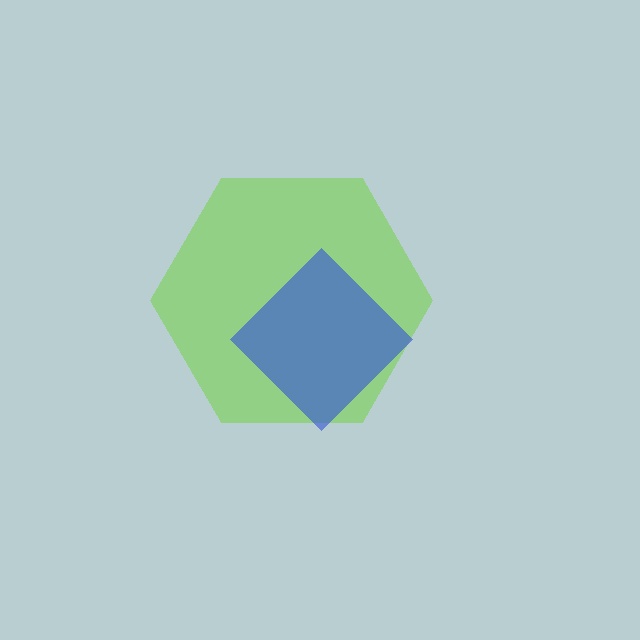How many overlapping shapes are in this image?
There are 2 overlapping shapes in the image.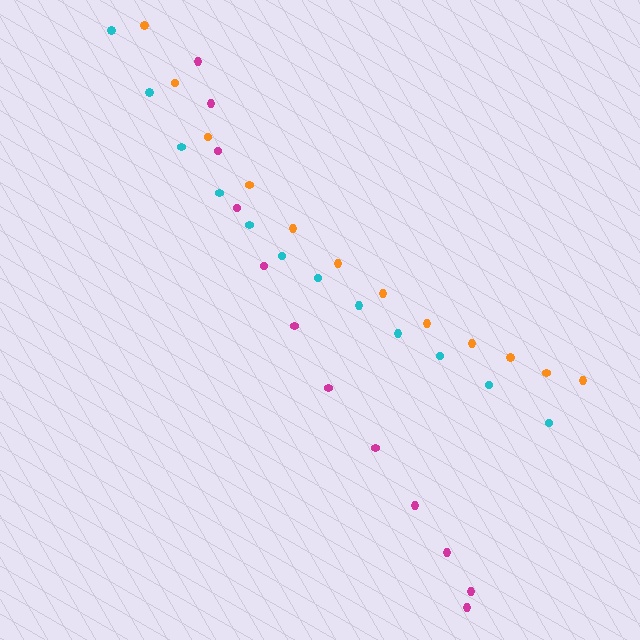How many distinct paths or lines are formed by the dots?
There are 3 distinct paths.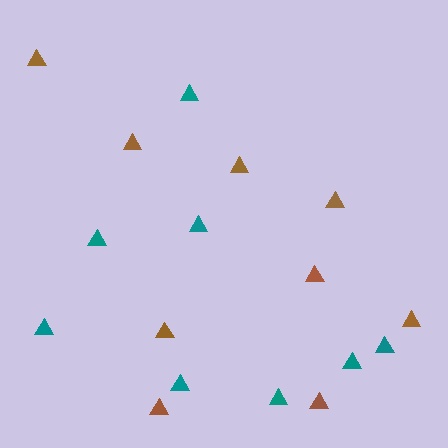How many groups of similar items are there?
There are 2 groups: one group of teal triangles (8) and one group of brown triangles (9).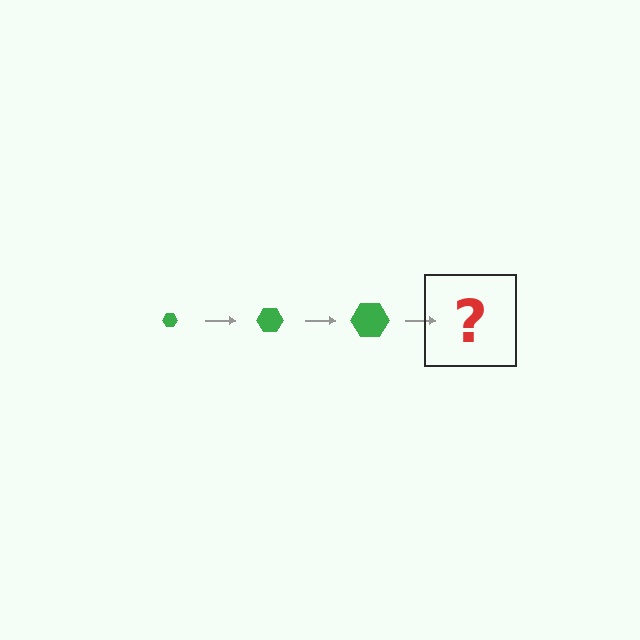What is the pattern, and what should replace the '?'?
The pattern is that the hexagon gets progressively larger each step. The '?' should be a green hexagon, larger than the previous one.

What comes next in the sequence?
The next element should be a green hexagon, larger than the previous one.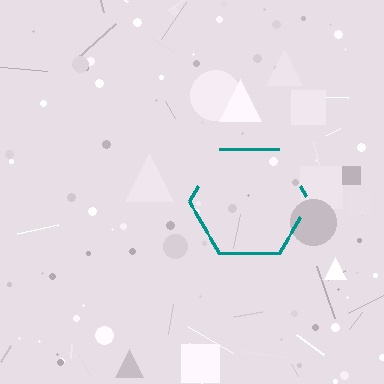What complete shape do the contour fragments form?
The contour fragments form a hexagon.